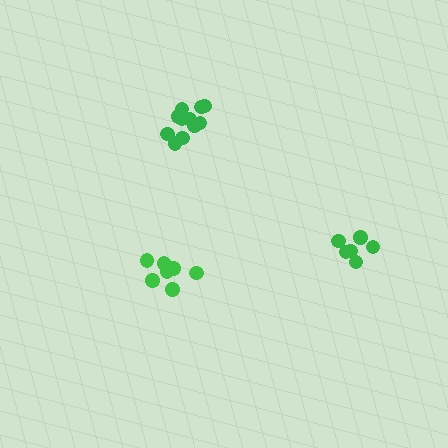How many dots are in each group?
Group 1: 11 dots, Group 2: 6 dots, Group 3: 9 dots (26 total).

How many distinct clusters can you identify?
There are 3 distinct clusters.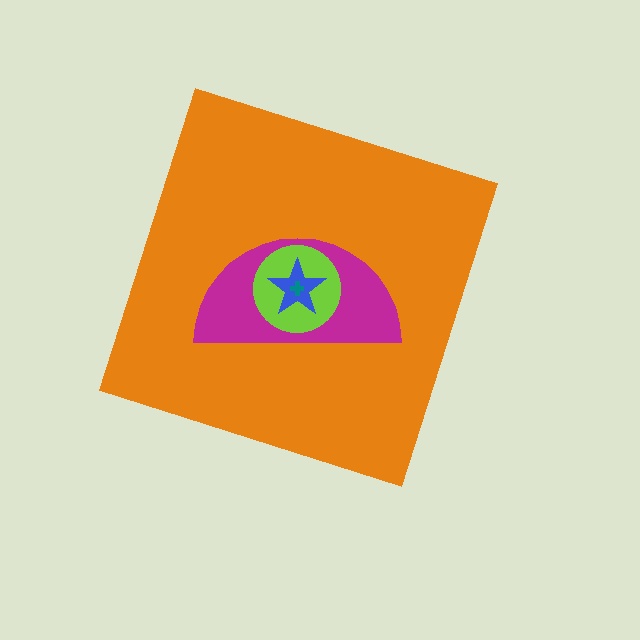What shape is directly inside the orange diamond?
The magenta semicircle.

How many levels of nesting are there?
5.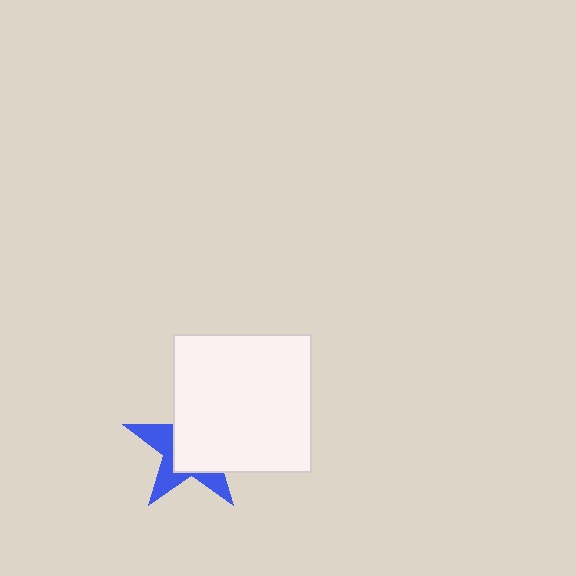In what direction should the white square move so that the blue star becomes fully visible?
The white square should move toward the upper-right. That is the shortest direction to clear the overlap and leave the blue star fully visible.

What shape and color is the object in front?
The object in front is a white square.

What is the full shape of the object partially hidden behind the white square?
The partially hidden object is a blue star.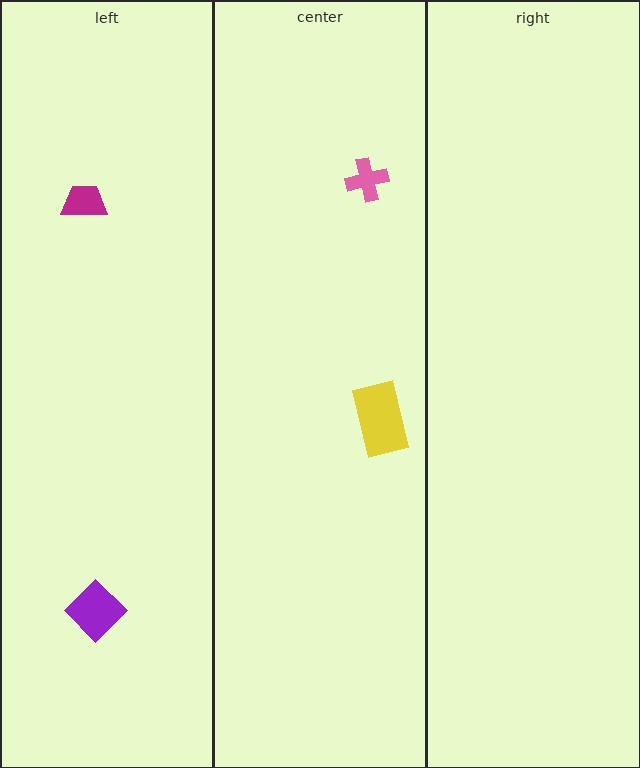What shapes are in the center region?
The yellow rectangle, the pink cross.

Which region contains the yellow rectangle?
The center region.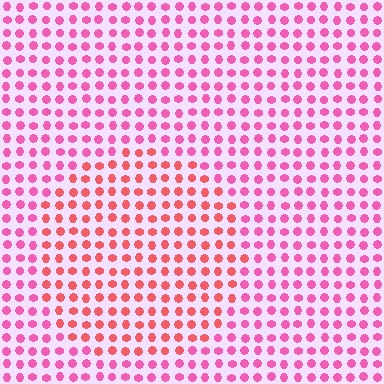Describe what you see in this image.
The image is filled with small pink elements in a uniform arrangement. A circle-shaped region is visible where the elements are tinted to a slightly different hue, forming a subtle color boundary.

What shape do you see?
I see a circle.